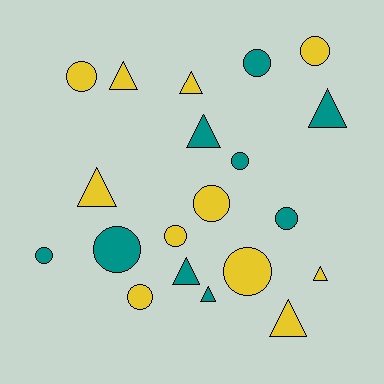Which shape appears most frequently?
Circle, with 11 objects.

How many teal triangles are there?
There are 4 teal triangles.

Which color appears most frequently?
Yellow, with 11 objects.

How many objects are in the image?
There are 20 objects.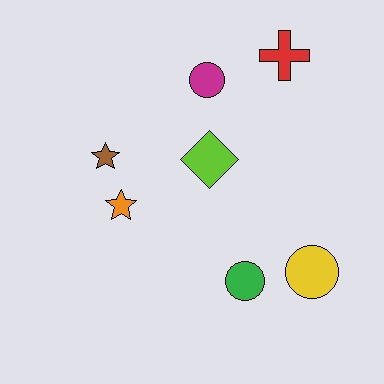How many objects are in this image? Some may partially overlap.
There are 7 objects.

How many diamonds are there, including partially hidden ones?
There is 1 diamond.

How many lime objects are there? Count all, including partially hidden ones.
There is 1 lime object.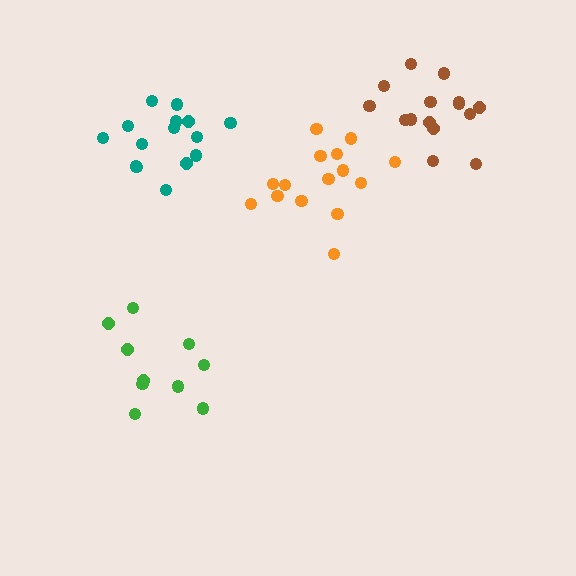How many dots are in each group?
Group 1: 15 dots, Group 2: 10 dots, Group 3: 15 dots, Group 4: 15 dots (55 total).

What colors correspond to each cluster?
The clusters are colored: teal, green, brown, orange.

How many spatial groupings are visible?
There are 4 spatial groupings.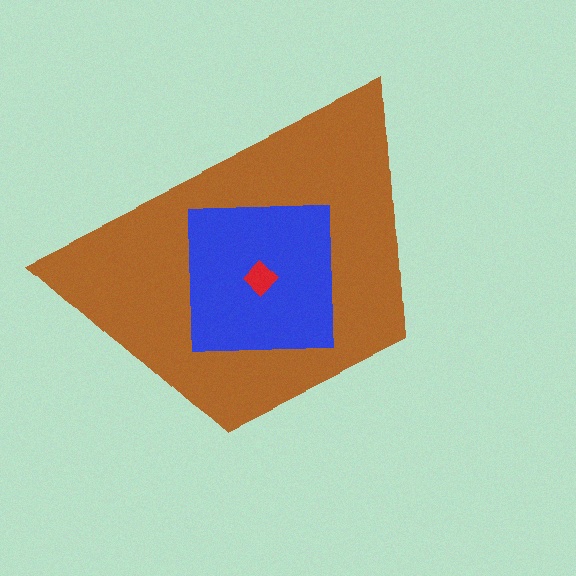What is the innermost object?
The red diamond.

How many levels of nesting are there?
3.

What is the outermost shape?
The brown trapezoid.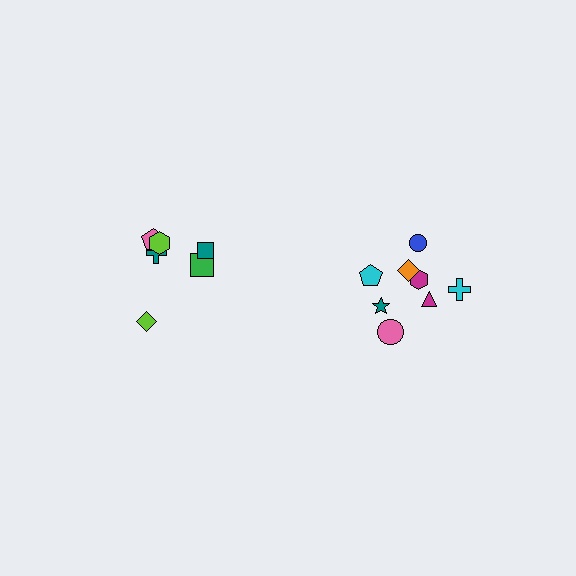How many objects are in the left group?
There are 6 objects.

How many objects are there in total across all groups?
There are 14 objects.